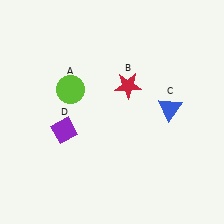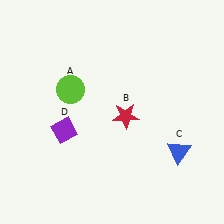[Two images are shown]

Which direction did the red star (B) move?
The red star (B) moved down.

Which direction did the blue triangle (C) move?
The blue triangle (C) moved down.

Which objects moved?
The objects that moved are: the red star (B), the blue triangle (C).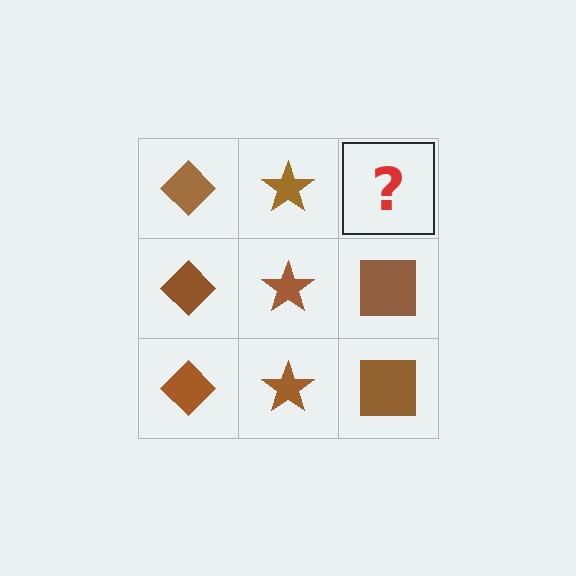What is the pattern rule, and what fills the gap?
The rule is that each column has a consistent shape. The gap should be filled with a brown square.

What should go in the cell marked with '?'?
The missing cell should contain a brown square.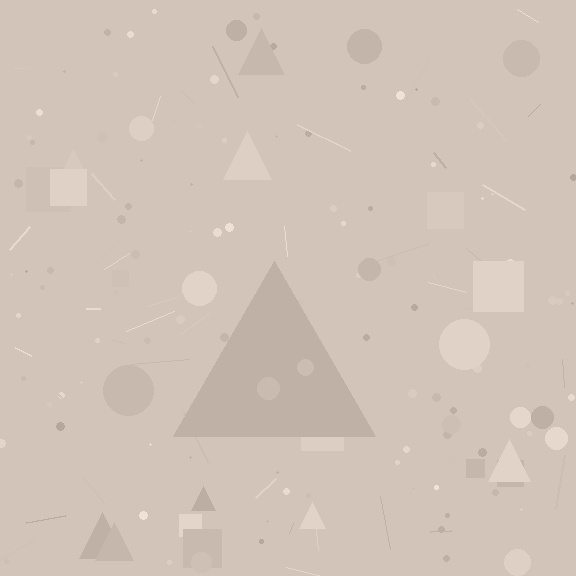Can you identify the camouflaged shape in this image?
The camouflaged shape is a triangle.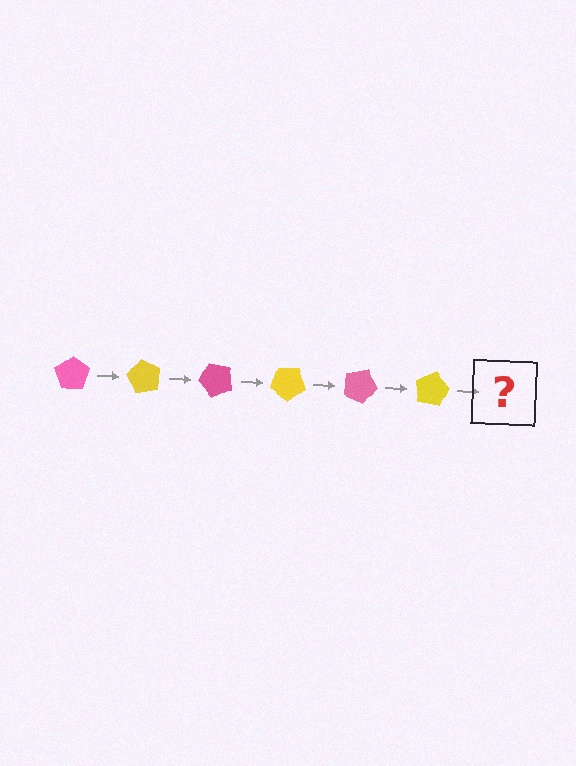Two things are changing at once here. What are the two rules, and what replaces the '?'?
The two rules are that it rotates 60 degrees each step and the color cycles through pink and yellow. The '?' should be a pink pentagon, rotated 360 degrees from the start.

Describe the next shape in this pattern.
It should be a pink pentagon, rotated 360 degrees from the start.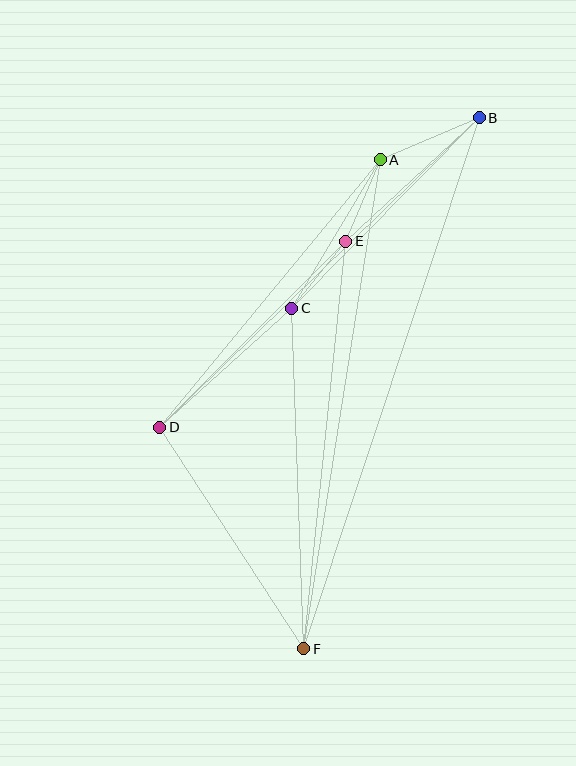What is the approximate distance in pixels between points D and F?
The distance between D and F is approximately 264 pixels.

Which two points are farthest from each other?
Points B and F are farthest from each other.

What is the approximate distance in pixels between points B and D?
The distance between B and D is approximately 445 pixels.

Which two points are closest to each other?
Points C and E are closest to each other.